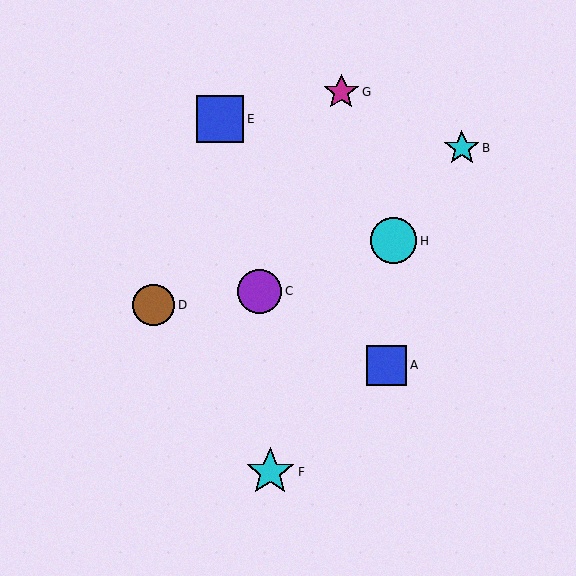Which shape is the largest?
The cyan star (labeled F) is the largest.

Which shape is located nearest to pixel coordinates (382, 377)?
The blue square (labeled A) at (387, 365) is nearest to that location.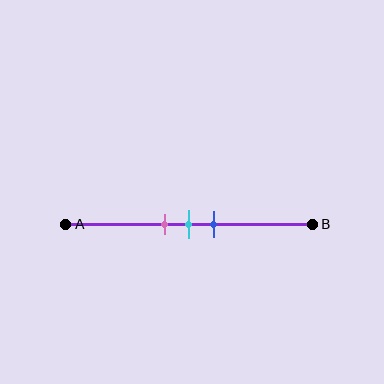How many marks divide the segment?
There are 3 marks dividing the segment.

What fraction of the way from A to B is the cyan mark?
The cyan mark is approximately 50% (0.5) of the way from A to B.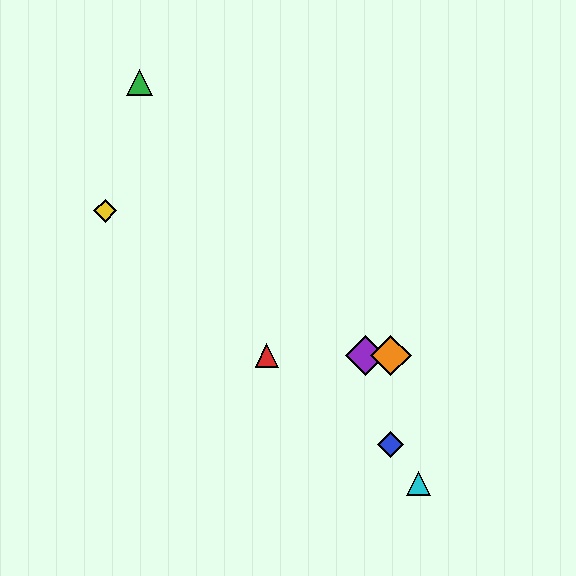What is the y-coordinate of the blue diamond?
The blue diamond is at y≈445.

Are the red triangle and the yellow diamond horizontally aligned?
No, the red triangle is at y≈355 and the yellow diamond is at y≈211.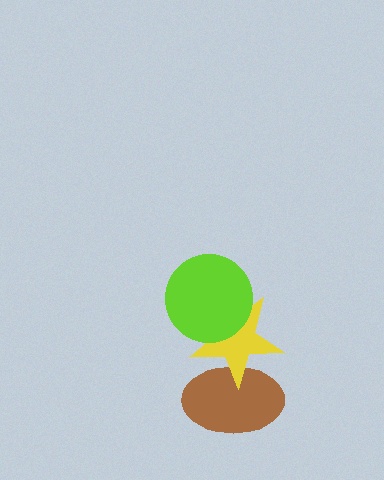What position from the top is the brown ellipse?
The brown ellipse is 3rd from the top.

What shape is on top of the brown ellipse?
The yellow star is on top of the brown ellipse.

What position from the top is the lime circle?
The lime circle is 1st from the top.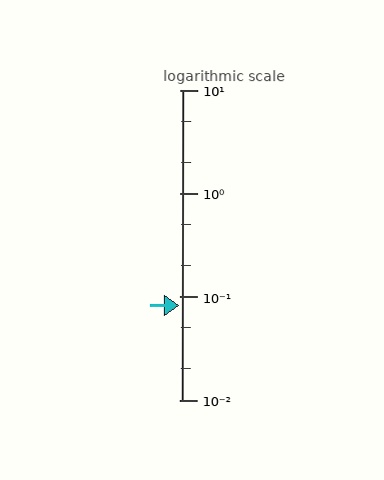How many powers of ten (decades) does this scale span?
The scale spans 3 decades, from 0.01 to 10.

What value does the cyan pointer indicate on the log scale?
The pointer indicates approximately 0.082.